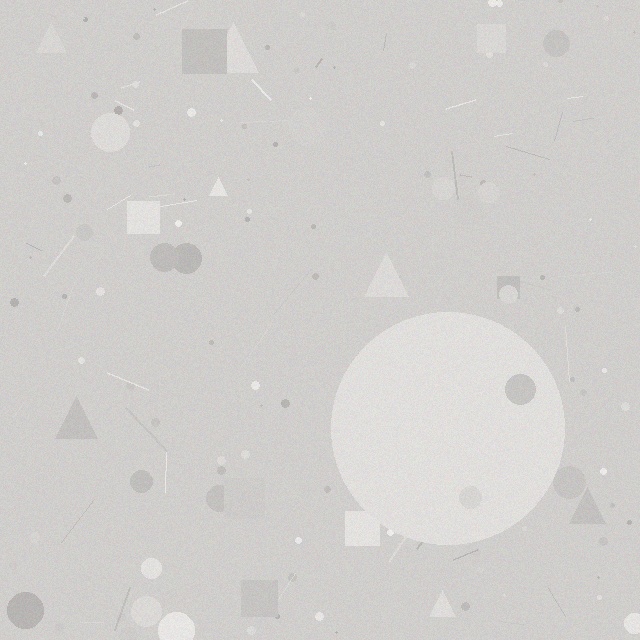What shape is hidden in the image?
A circle is hidden in the image.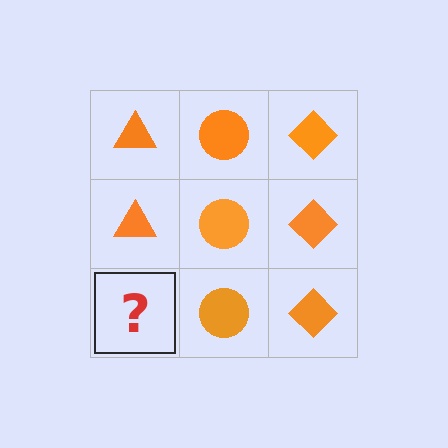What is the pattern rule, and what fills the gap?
The rule is that each column has a consistent shape. The gap should be filled with an orange triangle.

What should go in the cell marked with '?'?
The missing cell should contain an orange triangle.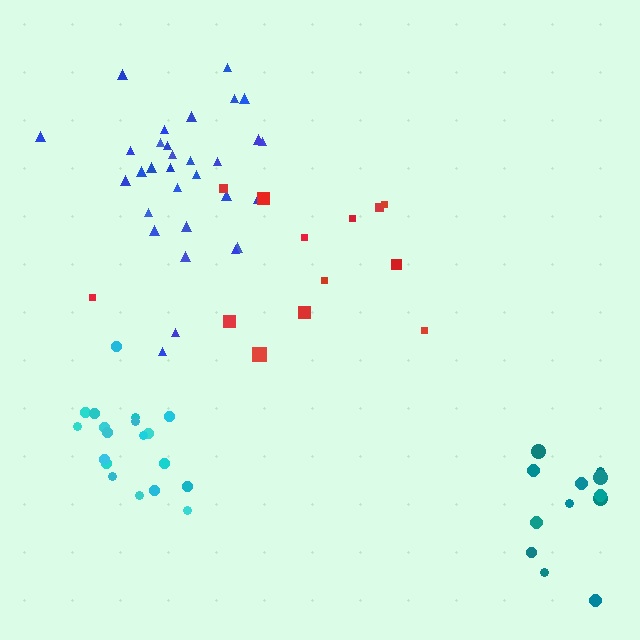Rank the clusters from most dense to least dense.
cyan, blue, teal, red.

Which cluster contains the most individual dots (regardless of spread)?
Blue (31).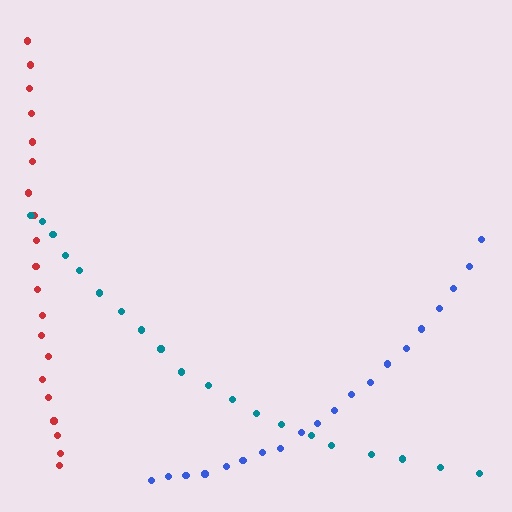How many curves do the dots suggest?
There are 3 distinct paths.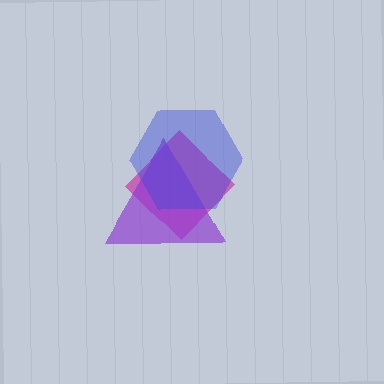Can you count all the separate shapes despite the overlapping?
Yes, there are 3 separate shapes.